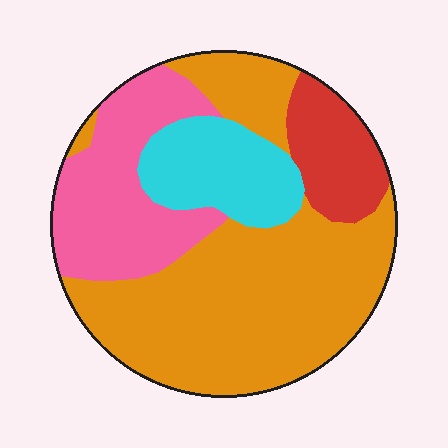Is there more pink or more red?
Pink.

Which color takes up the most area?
Orange, at roughly 50%.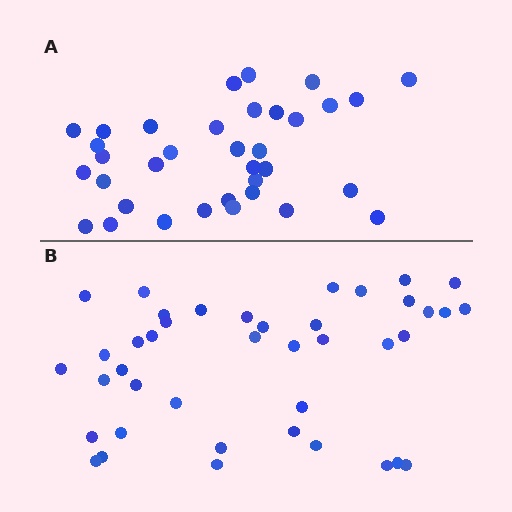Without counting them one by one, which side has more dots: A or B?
Region B (the bottom region) has more dots.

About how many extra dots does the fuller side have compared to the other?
Region B has about 6 more dots than region A.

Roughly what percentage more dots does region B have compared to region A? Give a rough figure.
About 15% more.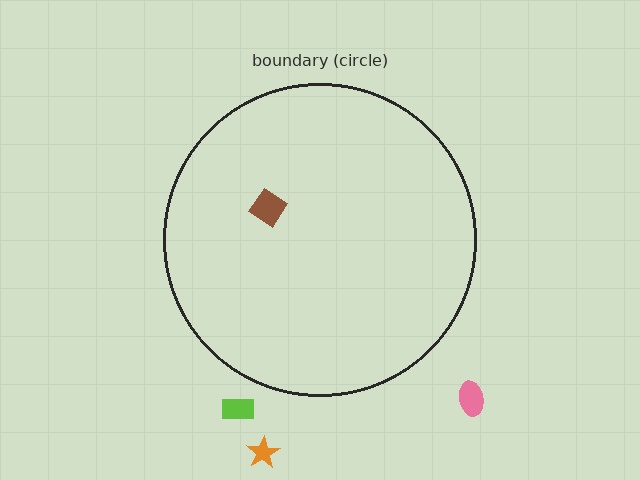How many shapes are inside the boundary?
1 inside, 3 outside.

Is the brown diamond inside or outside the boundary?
Inside.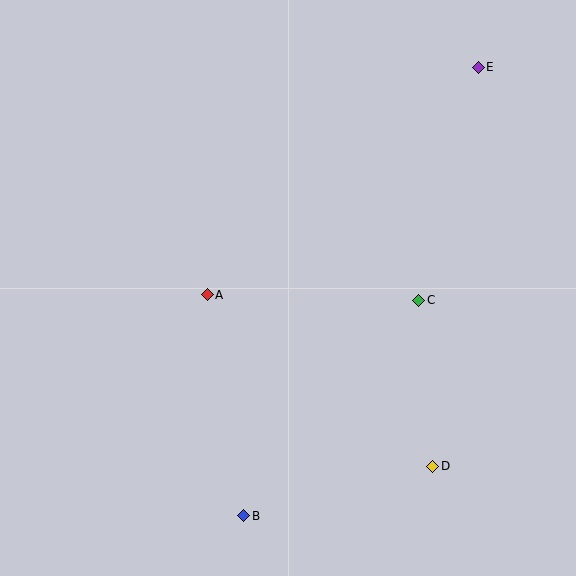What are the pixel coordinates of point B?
Point B is at (244, 516).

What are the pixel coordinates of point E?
Point E is at (478, 67).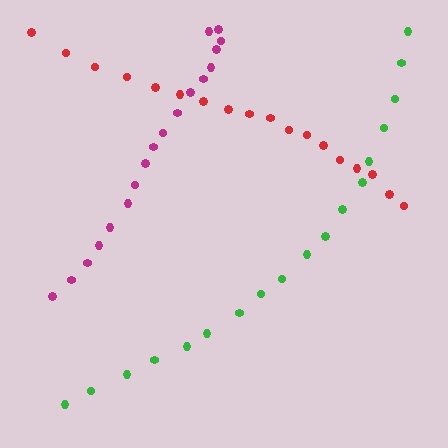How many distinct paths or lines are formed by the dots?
There are 3 distinct paths.